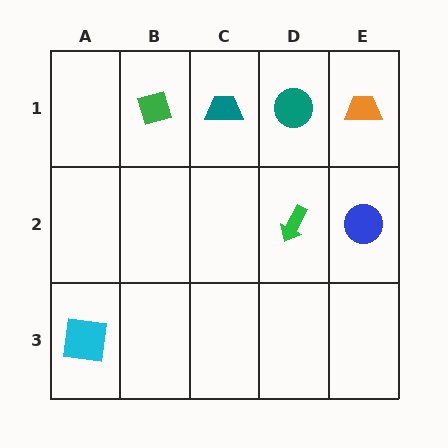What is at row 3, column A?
A cyan square.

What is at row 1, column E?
An orange trapezoid.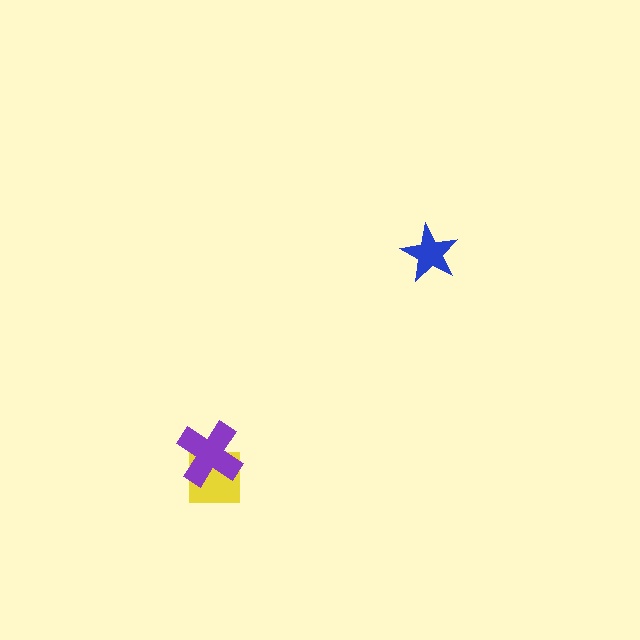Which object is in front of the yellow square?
The purple cross is in front of the yellow square.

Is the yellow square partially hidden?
Yes, it is partially covered by another shape.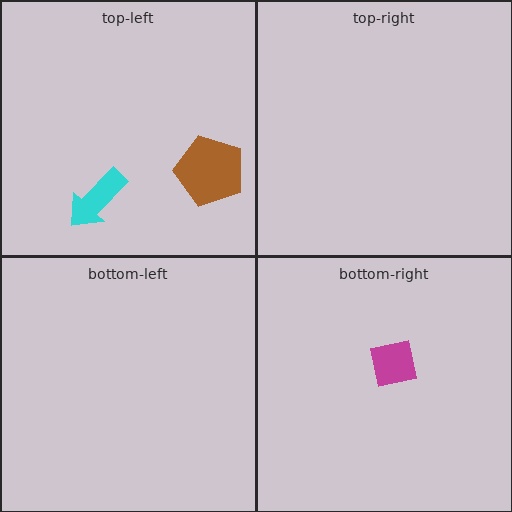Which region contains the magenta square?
The bottom-right region.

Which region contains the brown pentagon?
The top-left region.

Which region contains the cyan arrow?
The top-left region.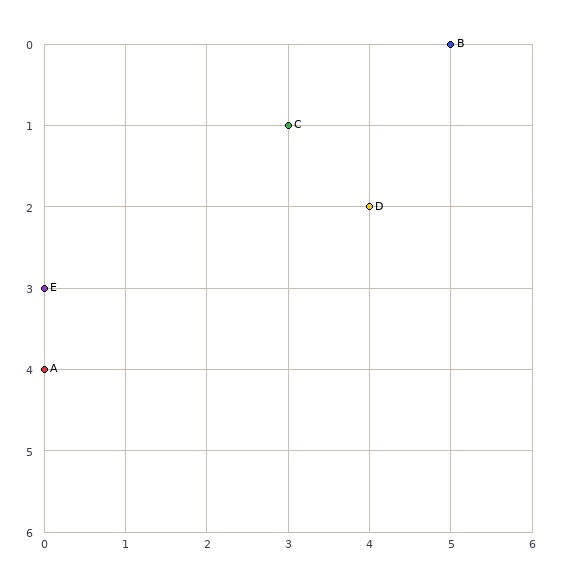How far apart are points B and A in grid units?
Points B and A are 5 columns and 4 rows apart (about 6.4 grid units diagonally).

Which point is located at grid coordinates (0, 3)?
Point E is at (0, 3).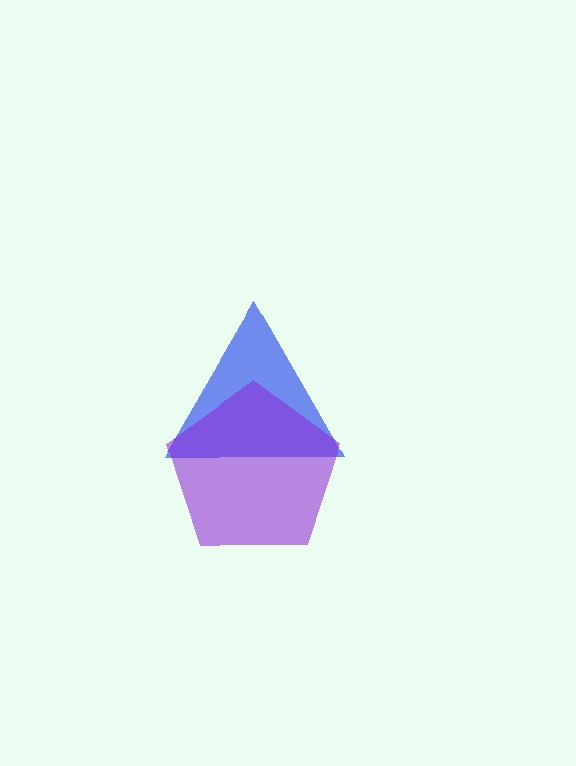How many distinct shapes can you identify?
There are 2 distinct shapes: a blue triangle, a purple pentagon.